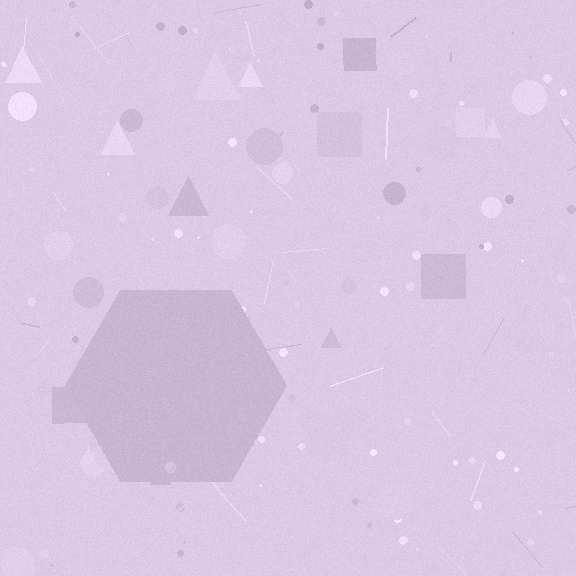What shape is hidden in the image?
A hexagon is hidden in the image.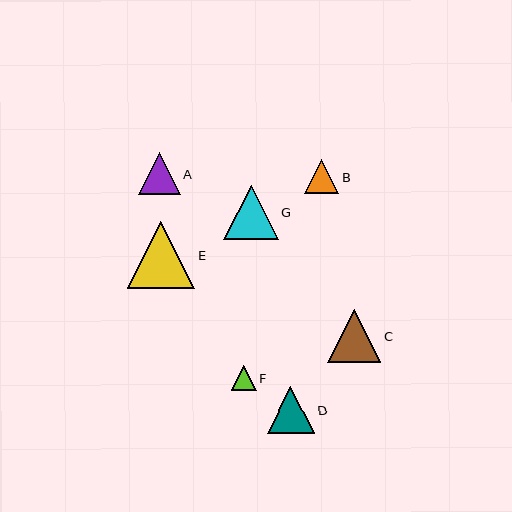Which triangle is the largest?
Triangle E is the largest with a size of approximately 68 pixels.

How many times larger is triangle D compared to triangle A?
Triangle D is approximately 1.1 times the size of triangle A.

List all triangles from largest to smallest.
From largest to smallest: E, G, C, D, A, B, F.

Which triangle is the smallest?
Triangle F is the smallest with a size of approximately 25 pixels.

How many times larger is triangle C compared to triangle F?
Triangle C is approximately 2.1 times the size of triangle F.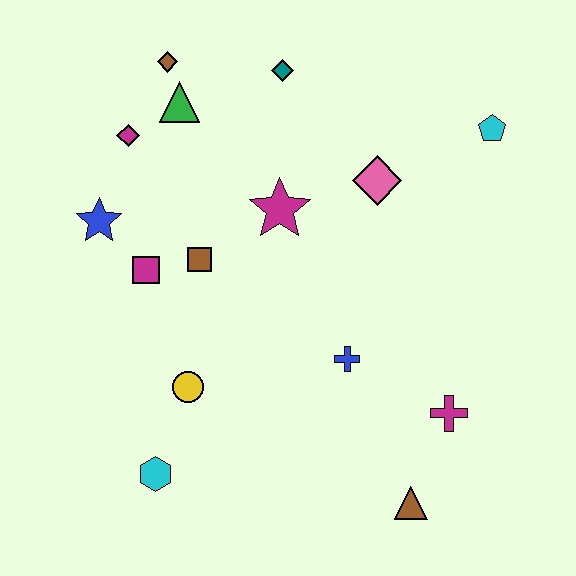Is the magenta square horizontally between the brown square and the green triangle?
No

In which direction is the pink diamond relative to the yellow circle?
The pink diamond is above the yellow circle.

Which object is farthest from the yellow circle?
The cyan pentagon is farthest from the yellow circle.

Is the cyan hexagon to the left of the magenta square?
No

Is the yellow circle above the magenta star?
No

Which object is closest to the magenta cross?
The brown triangle is closest to the magenta cross.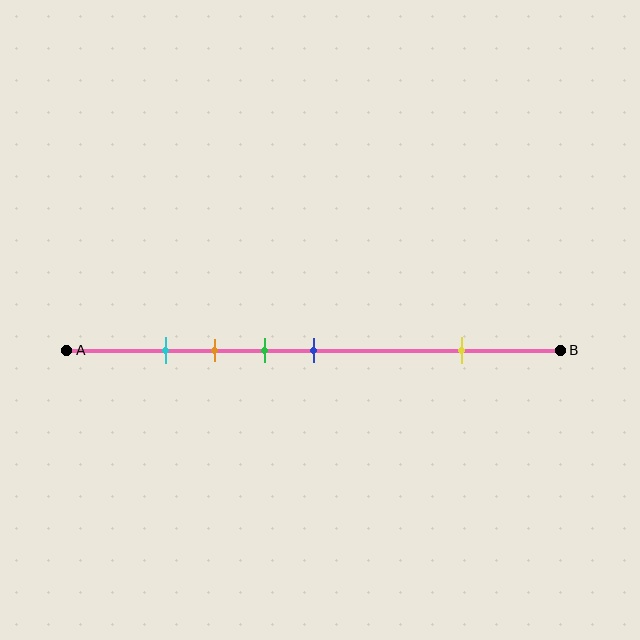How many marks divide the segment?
There are 5 marks dividing the segment.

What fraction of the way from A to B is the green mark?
The green mark is approximately 40% (0.4) of the way from A to B.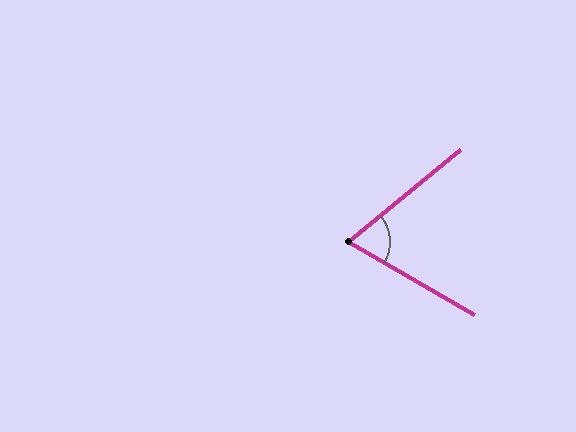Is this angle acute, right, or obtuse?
It is acute.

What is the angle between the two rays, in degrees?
Approximately 70 degrees.